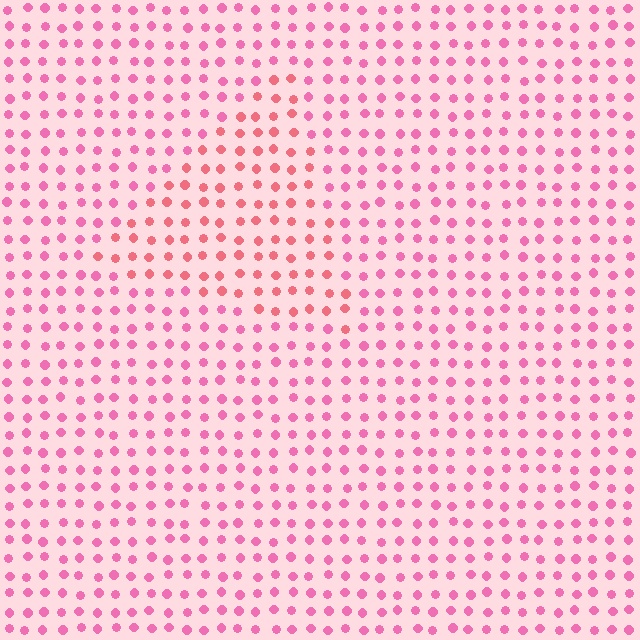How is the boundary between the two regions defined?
The boundary is defined purely by a slight shift in hue (about 24 degrees). Spacing, size, and orientation are identical on both sides.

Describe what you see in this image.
The image is filled with small pink elements in a uniform arrangement. A triangle-shaped region is visible where the elements are tinted to a slightly different hue, forming a subtle color boundary.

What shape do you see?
I see a triangle.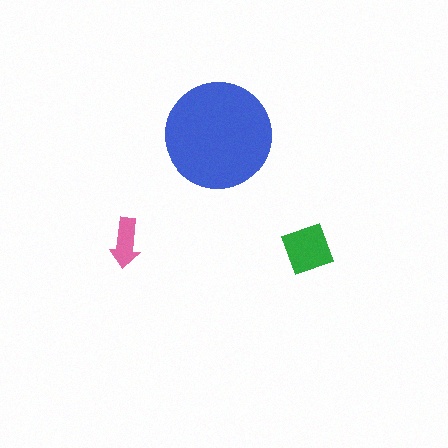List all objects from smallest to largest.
The pink arrow, the green diamond, the blue circle.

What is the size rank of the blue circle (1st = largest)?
1st.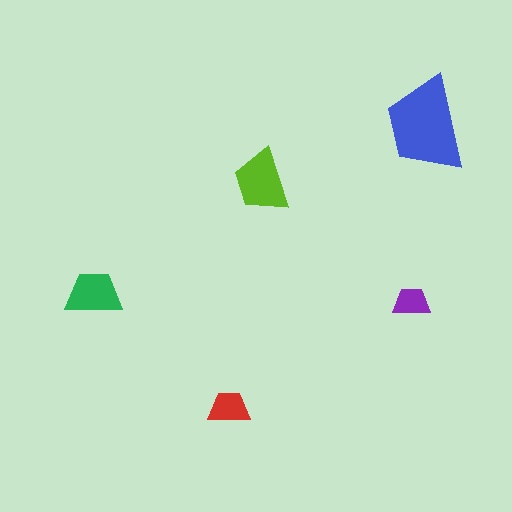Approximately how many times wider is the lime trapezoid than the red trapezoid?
About 1.5 times wider.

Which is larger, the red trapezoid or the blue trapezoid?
The blue one.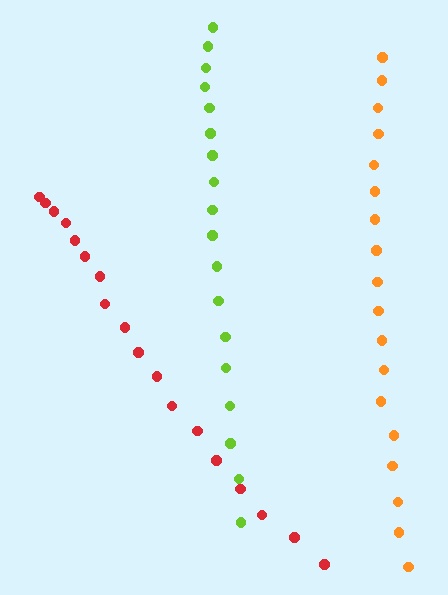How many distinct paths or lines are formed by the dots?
There are 3 distinct paths.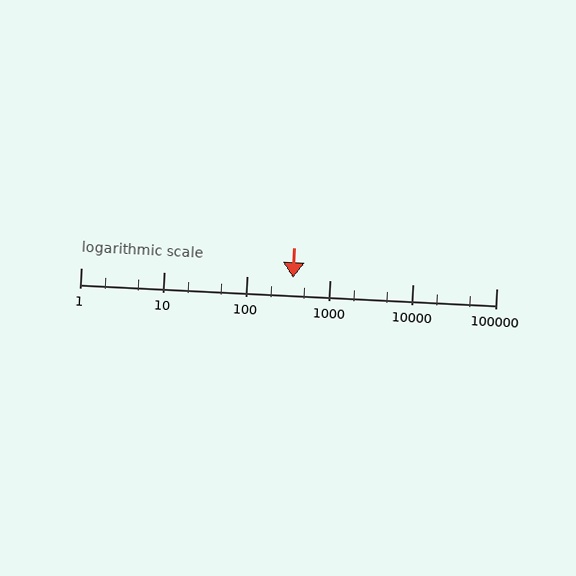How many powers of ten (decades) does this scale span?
The scale spans 5 decades, from 1 to 100000.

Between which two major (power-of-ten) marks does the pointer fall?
The pointer is between 100 and 1000.